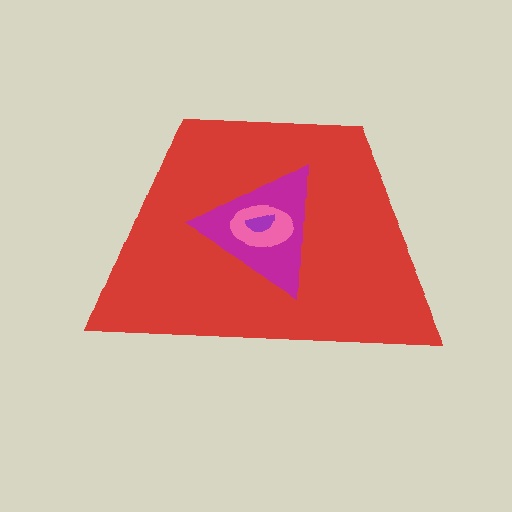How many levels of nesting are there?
4.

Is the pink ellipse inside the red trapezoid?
Yes.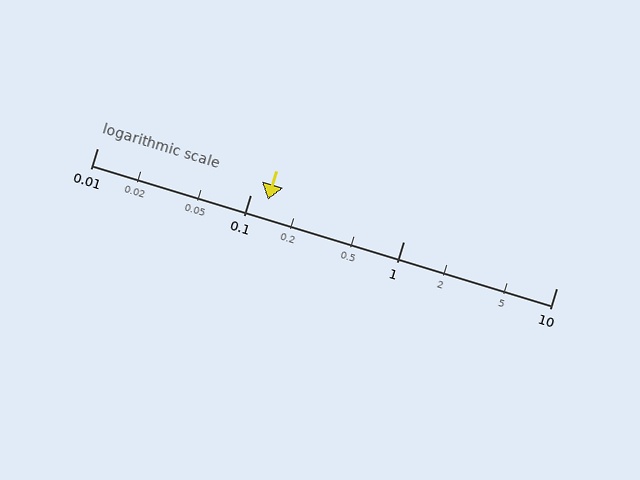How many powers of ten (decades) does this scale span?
The scale spans 3 decades, from 0.01 to 10.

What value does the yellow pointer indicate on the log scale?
The pointer indicates approximately 0.13.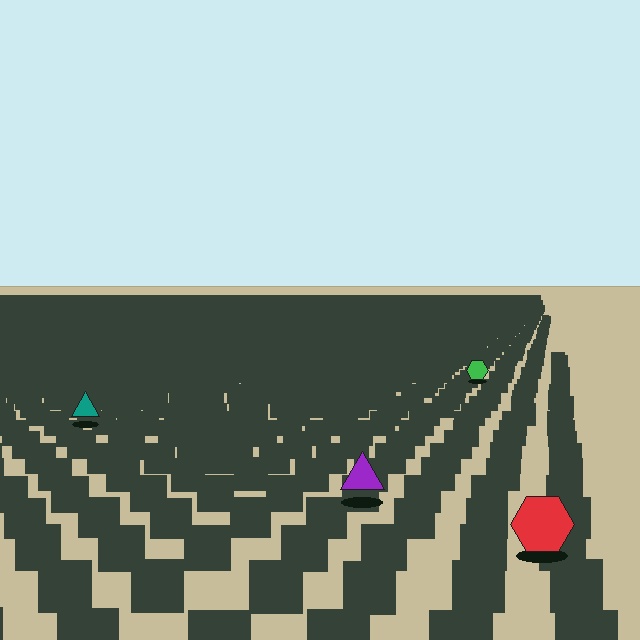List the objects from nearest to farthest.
From nearest to farthest: the red hexagon, the purple triangle, the teal triangle, the green hexagon.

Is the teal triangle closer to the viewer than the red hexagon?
No. The red hexagon is closer — you can tell from the texture gradient: the ground texture is coarser near it.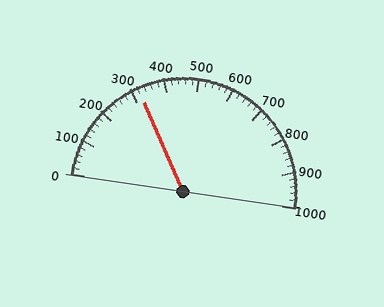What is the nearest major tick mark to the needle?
The nearest major tick mark is 300.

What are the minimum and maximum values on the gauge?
The gauge ranges from 0 to 1000.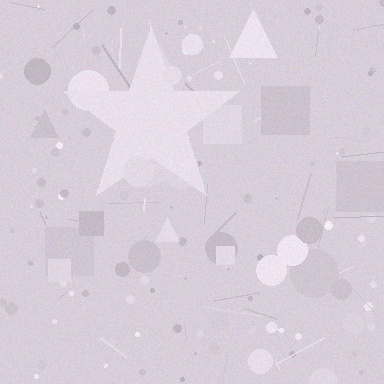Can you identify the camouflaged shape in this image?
The camouflaged shape is a star.